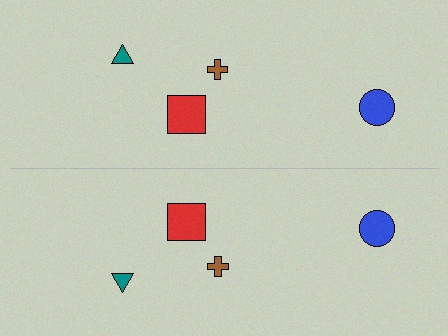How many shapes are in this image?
There are 8 shapes in this image.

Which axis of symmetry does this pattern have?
The pattern has a horizontal axis of symmetry running through the center of the image.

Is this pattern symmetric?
Yes, this pattern has bilateral (reflection) symmetry.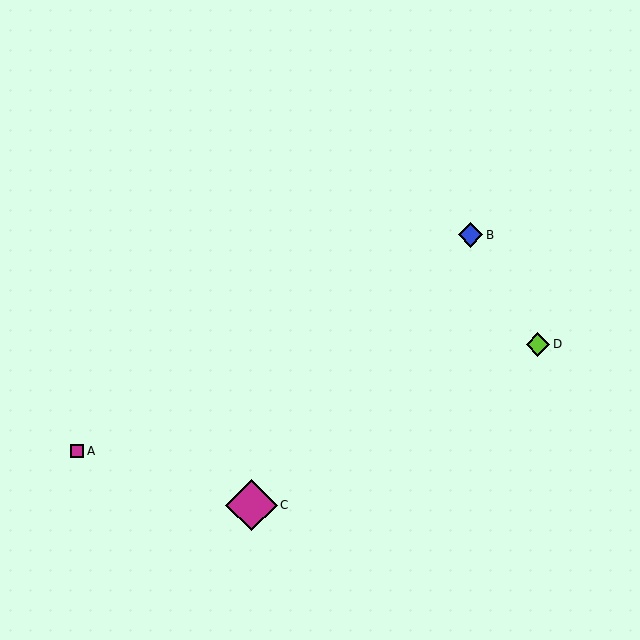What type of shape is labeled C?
Shape C is a magenta diamond.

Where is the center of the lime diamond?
The center of the lime diamond is at (538, 344).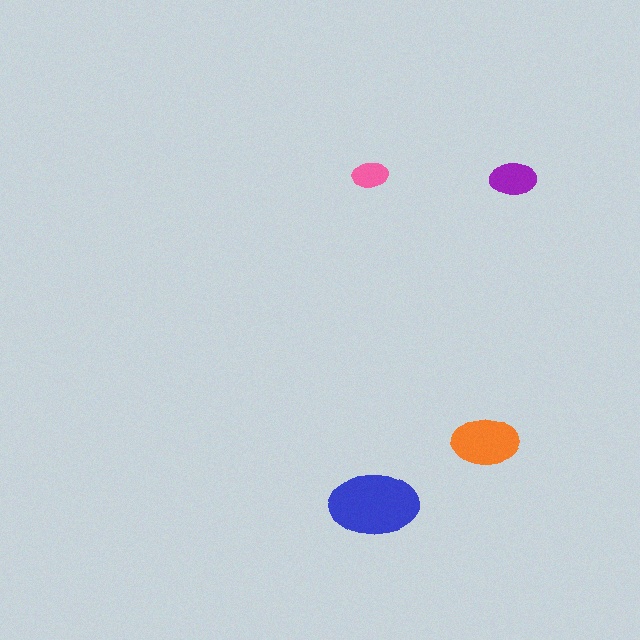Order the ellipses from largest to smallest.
the blue one, the orange one, the purple one, the pink one.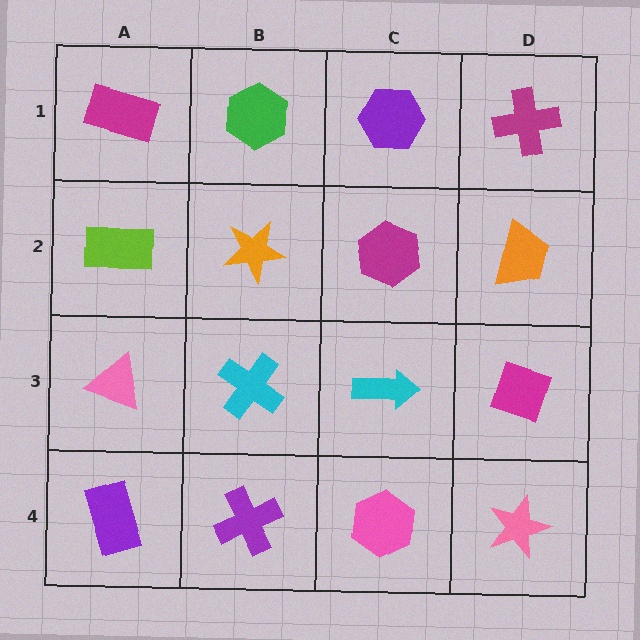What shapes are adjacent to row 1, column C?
A magenta hexagon (row 2, column C), a green hexagon (row 1, column B), a magenta cross (row 1, column D).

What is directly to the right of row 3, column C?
A magenta diamond.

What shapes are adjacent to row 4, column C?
A cyan arrow (row 3, column C), a purple cross (row 4, column B), a pink star (row 4, column D).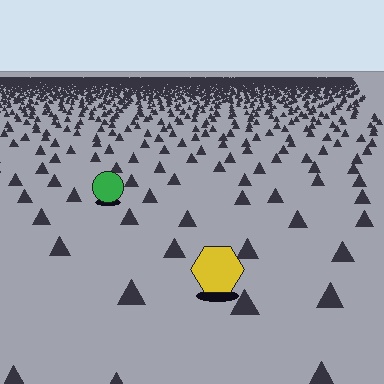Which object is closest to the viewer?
The yellow hexagon is closest. The texture marks near it are larger and more spread out.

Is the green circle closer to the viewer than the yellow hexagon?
No. The yellow hexagon is closer — you can tell from the texture gradient: the ground texture is coarser near it.